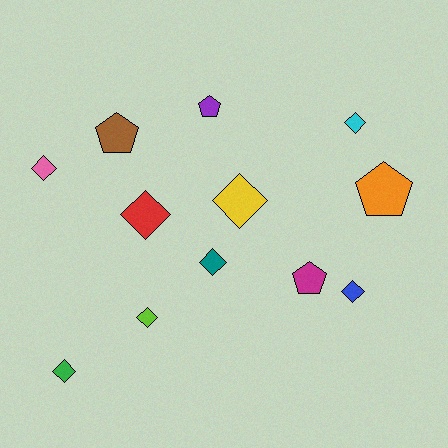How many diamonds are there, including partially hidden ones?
There are 8 diamonds.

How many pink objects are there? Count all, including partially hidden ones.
There is 1 pink object.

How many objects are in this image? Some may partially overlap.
There are 12 objects.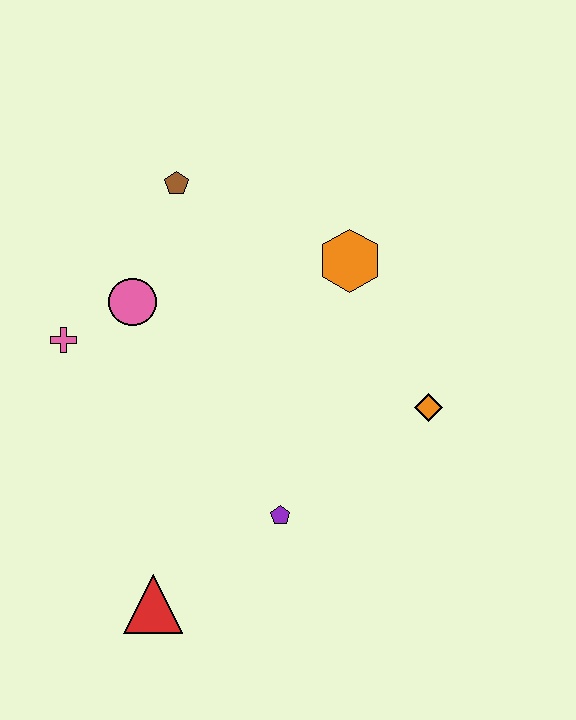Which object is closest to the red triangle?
The purple pentagon is closest to the red triangle.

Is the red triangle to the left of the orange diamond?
Yes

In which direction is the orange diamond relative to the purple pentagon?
The orange diamond is to the right of the purple pentagon.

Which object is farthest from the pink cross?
The orange diamond is farthest from the pink cross.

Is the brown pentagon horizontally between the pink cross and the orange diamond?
Yes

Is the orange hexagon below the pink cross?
No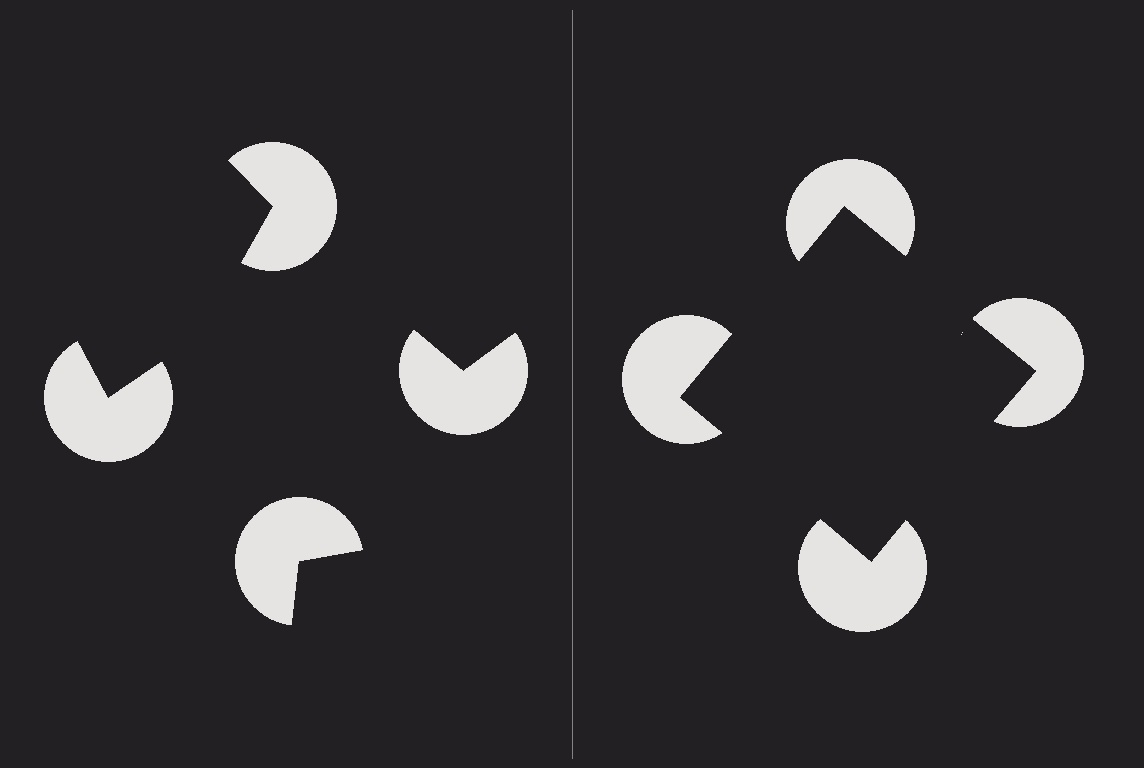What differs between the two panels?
The pac-man discs are positioned identically on both sides; only the wedge orientations differ. On the right they align to a square; on the left they are misaligned.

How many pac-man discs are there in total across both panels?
8 — 4 on each side.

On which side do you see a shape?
An illusory square appears on the right side. On the left side the wedge cuts are rotated, so no coherent shape forms.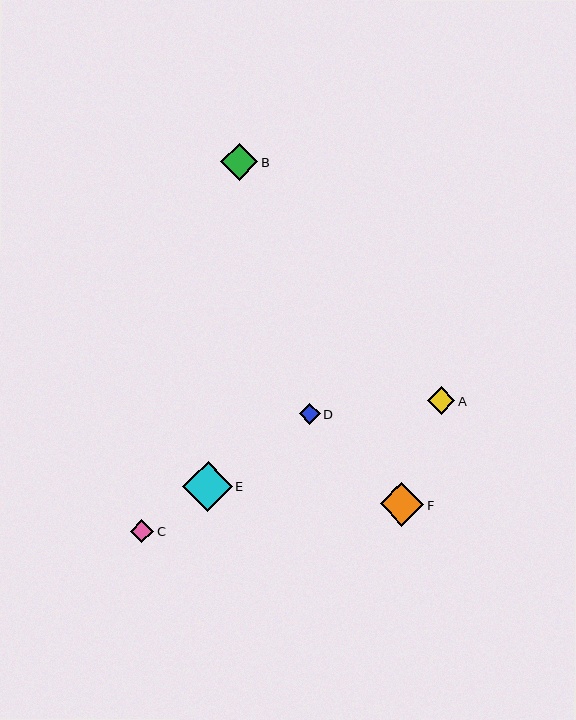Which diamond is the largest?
Diamond E is the largest with a size of approximately 50 pixels.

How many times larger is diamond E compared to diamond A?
Diamond E is approximately 1.8 times the size of diamond A.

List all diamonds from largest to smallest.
From largest to smallest: E, F, B, A, C, D.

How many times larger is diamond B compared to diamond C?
Diamond B is approximately 1.6 times the size of diamond C.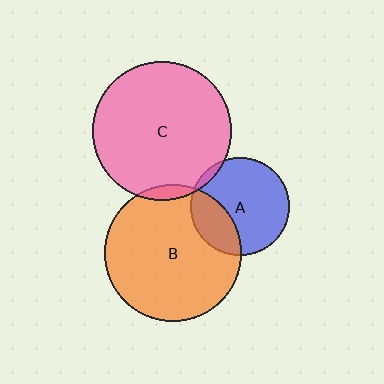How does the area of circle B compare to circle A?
Approximately 1.9 times.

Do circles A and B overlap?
Yes.